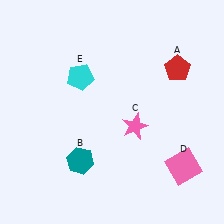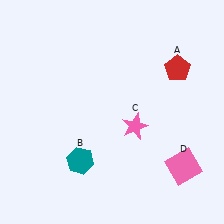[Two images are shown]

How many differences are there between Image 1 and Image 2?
There is 1 difference between the two images.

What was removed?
The cyan pentagon (E) was removed in Image 2.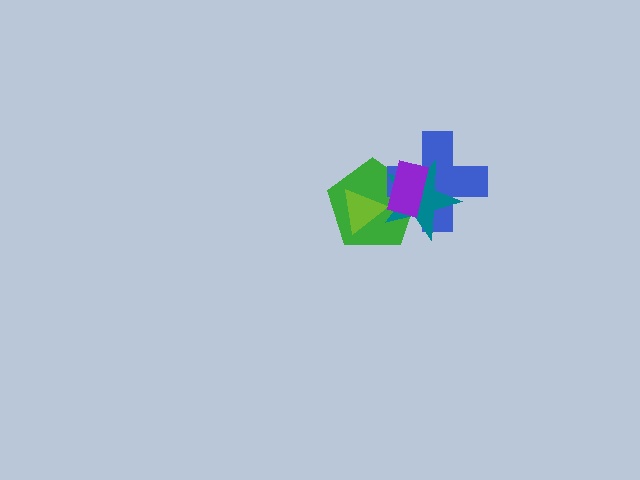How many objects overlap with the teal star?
4 objects overlap with the teal star.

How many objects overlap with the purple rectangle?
3 objects overlap with the purple rectangle.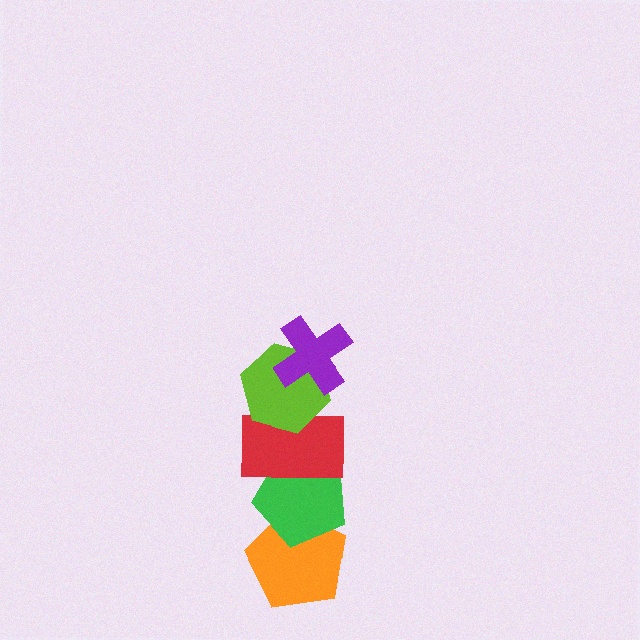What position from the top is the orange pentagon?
The orange pentagon is 5th from the top.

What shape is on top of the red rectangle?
The lime hexagon is on top of the red rectangle.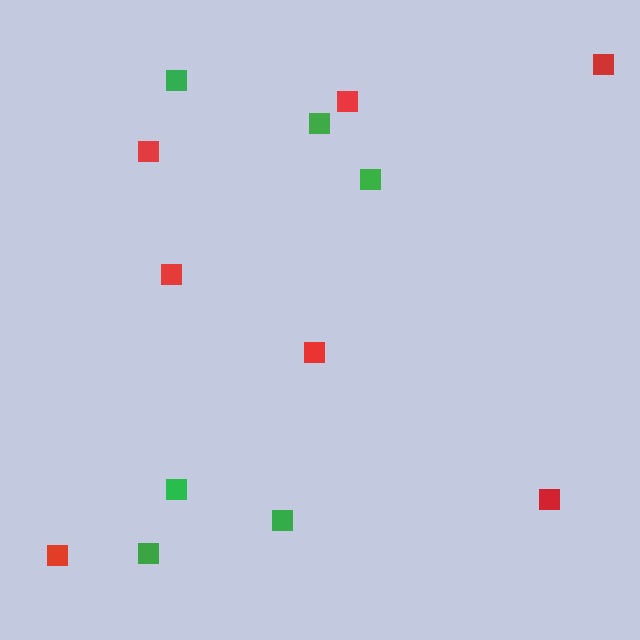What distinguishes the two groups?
There are 2 groups: one group of green squares (6) and one group of red squares (7).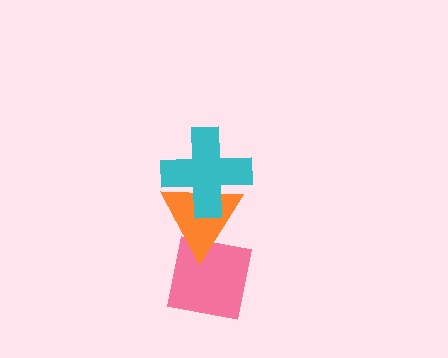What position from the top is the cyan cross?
The cyan cross is 1st from the top.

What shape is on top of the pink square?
The orange triangle is on top of the pink square.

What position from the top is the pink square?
The pink square is 3rd from the top.